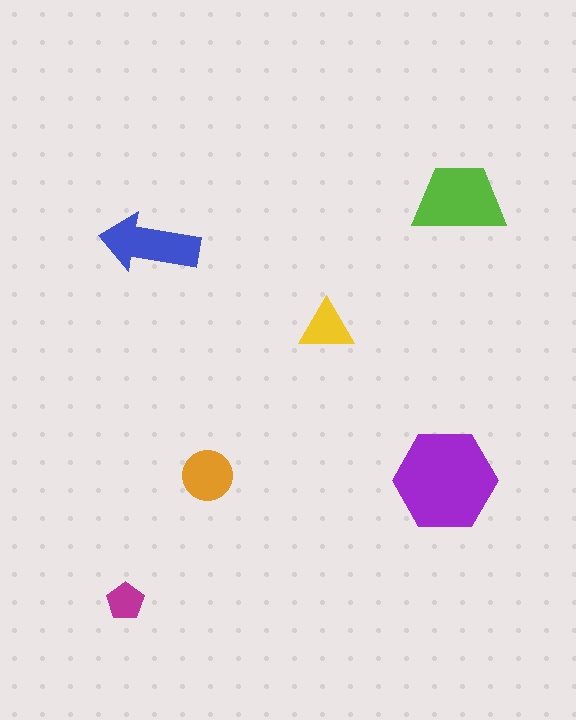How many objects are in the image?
There are 6 objects in the image.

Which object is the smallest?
The magenta pentagon.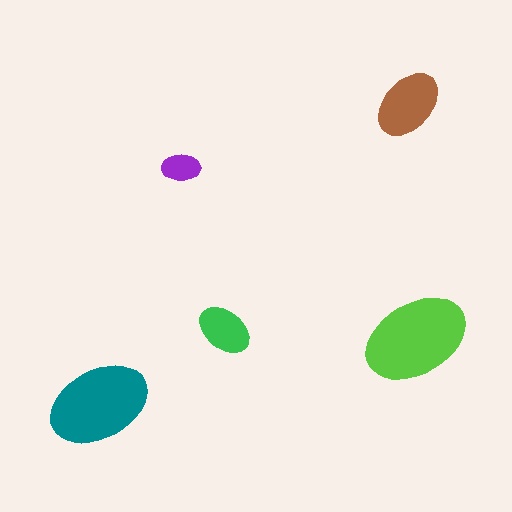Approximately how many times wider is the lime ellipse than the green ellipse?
About 2 times wider.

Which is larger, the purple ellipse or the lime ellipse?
The lime one.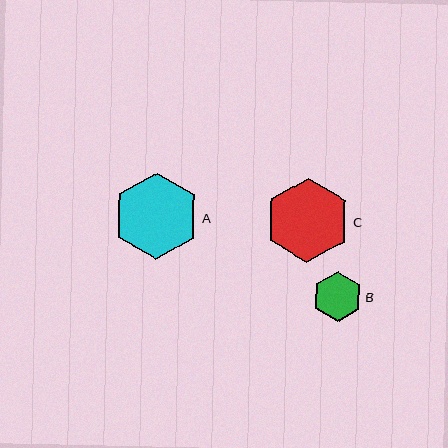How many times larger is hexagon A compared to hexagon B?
Hexagon A is approximately 1.8 times the size of hexagon B.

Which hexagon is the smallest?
Hexagon B is the smallest with a size of approximately 49 pixels.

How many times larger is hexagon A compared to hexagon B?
Hexagon A is approximately 1.8 times the size of hexagon B.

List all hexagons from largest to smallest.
From largest to smallest: A, C, B.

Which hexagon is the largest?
Hexagon A is the largest with a size of approximately 87 pixels.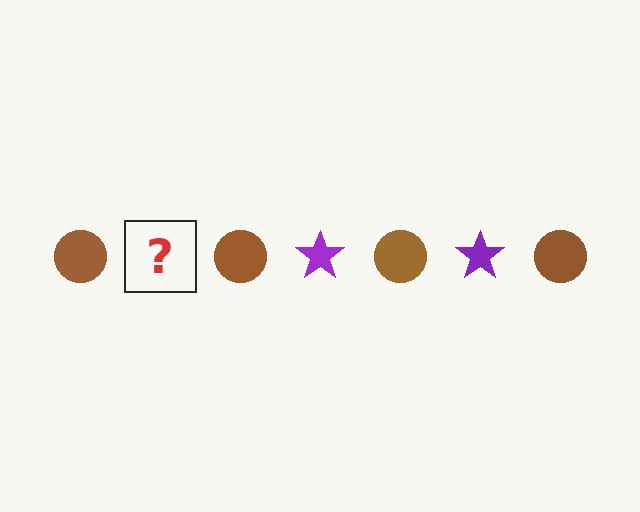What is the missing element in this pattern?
The missing element is a purple star.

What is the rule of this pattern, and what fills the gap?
The rule is that the pattern alternates between brown circle and purple star. The gap should be filled with a purple star.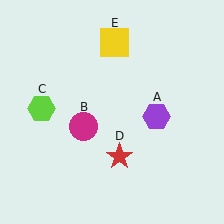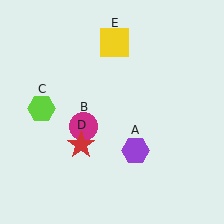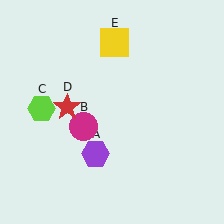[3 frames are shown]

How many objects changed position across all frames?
2 objects changed position: purple hexagon (object A), red star (object D).